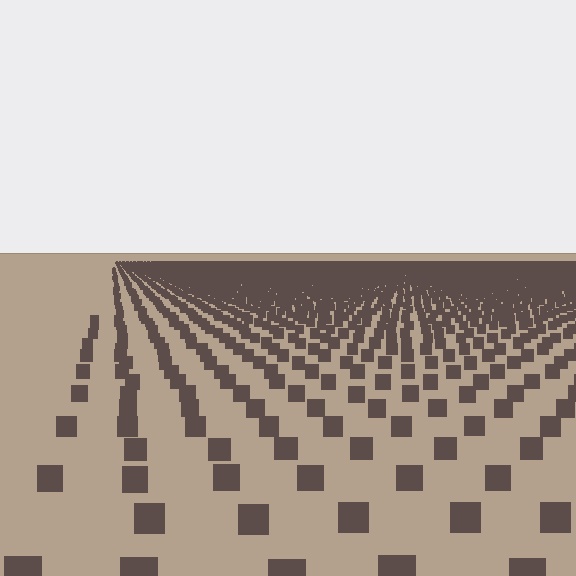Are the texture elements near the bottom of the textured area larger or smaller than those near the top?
Larger. Near the bottom, elements are closer to the viewer and appear at a bigger on-screen size.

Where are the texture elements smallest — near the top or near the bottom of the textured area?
Near the top.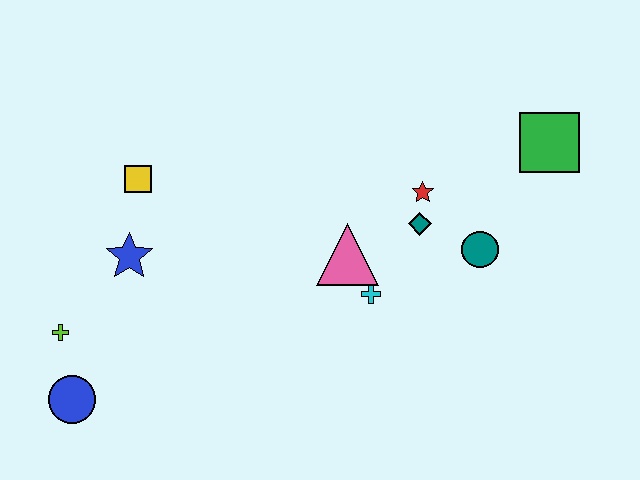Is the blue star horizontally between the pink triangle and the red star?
No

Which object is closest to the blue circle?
The lime cross is closest to the blue circle.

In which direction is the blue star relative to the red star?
The blue star is to the left of the red star.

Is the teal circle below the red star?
Yes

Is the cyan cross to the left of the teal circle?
Yes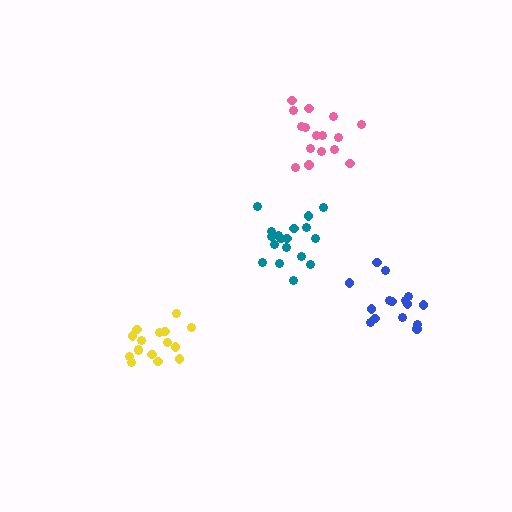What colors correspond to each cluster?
The clusters are colored: blue, teal, yellow, pink.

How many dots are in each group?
Group 1: 15 dots, Group 2: 18 dots, Group 3: 16 dots, Group 4: 16 dots (65 total).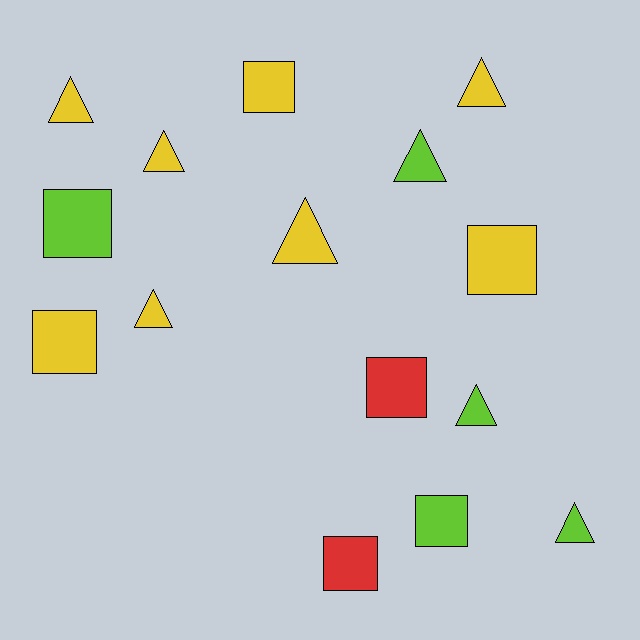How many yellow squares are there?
There are 3 yellow squares.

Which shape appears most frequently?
Triangle, with 8 objects.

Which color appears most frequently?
Yellow, with 8 objects.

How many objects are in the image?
There are 15 objects.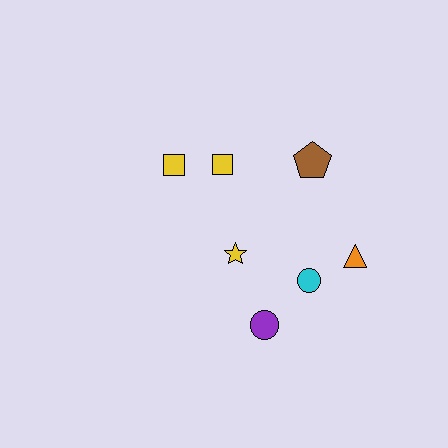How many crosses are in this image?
There are no crosses.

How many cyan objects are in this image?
There is 1 cyan object.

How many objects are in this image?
There are 7 objects.